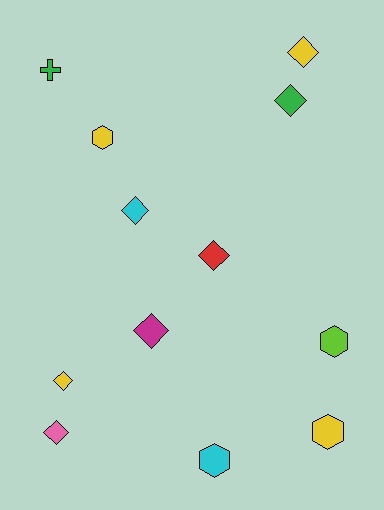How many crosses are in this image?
There is 1 cross.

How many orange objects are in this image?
There are no orange objects.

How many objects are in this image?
There are 12 objects.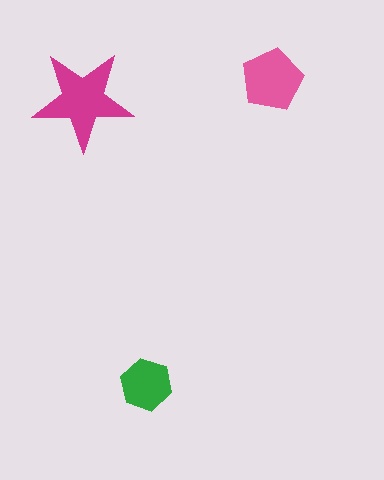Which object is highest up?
The pink pentagon is topmost.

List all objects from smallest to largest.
The green hexagon, the pink pentagon, the magenta star.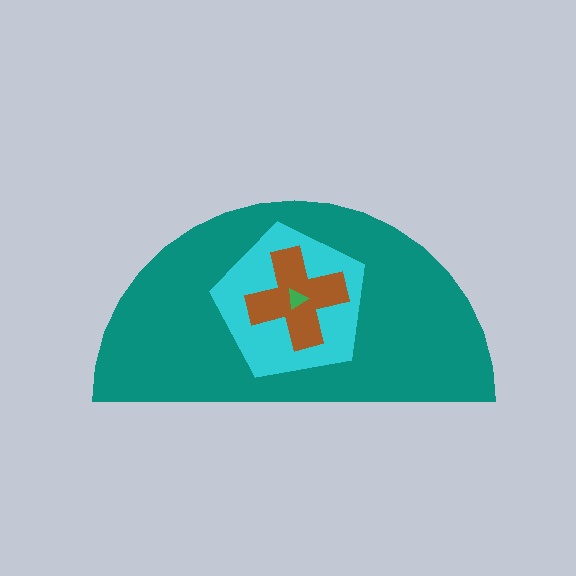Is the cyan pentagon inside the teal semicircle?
Yes.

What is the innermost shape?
The green triangle.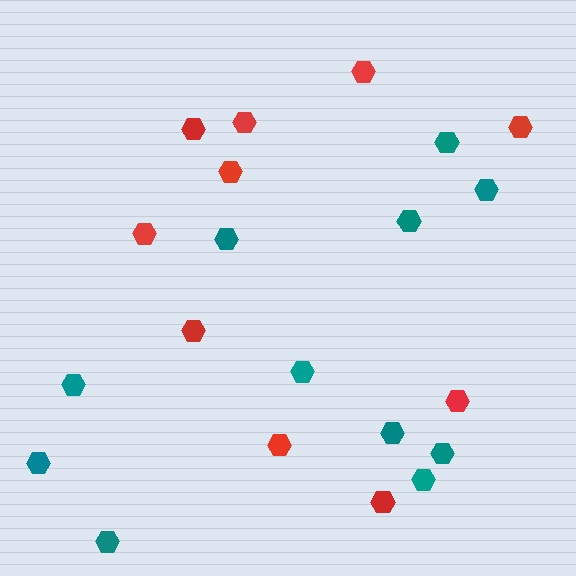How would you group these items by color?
There are 2 groups: one group of red hexagons (10) and one group of teal hexagons (11).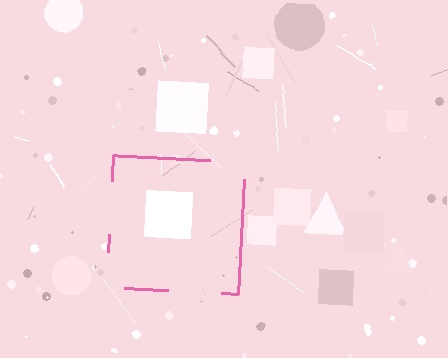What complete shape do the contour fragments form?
The contour fragments form a square.